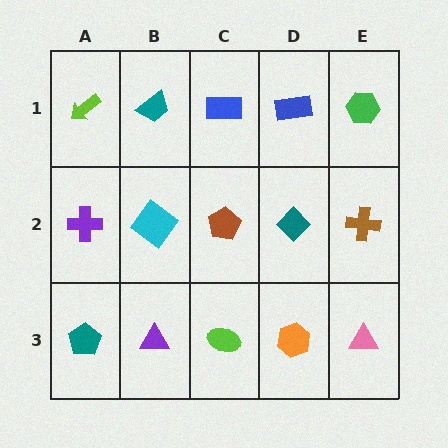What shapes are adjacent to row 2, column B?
A teal trapezoid (row 1, column B), a purple triangle (row 3, column B), a purple cross (row 2, column A), a brown pentagon (row 2, column C).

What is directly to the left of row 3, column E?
An orange hexagon.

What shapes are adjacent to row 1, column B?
A cyan diamond (row 2, column B), a lime arrow (row 1, column A), a blue rectangle (row 1, column C).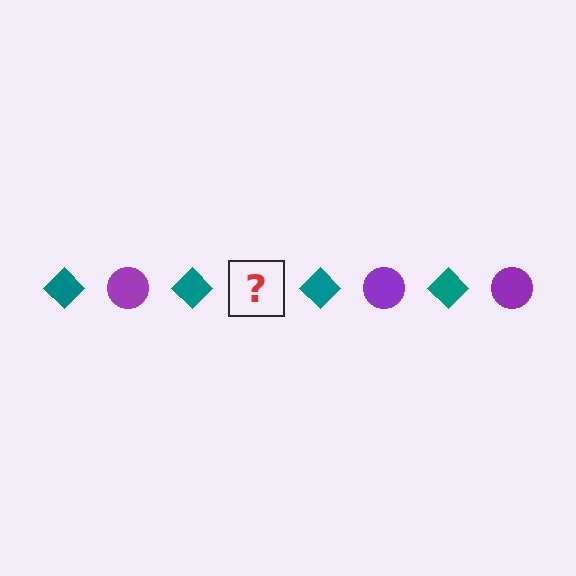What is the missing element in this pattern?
The missing element is a purple circle.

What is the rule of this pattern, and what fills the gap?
The rule is that the pattern alternates between teal diamond and purple circle. The gap should be filled with a purple circle.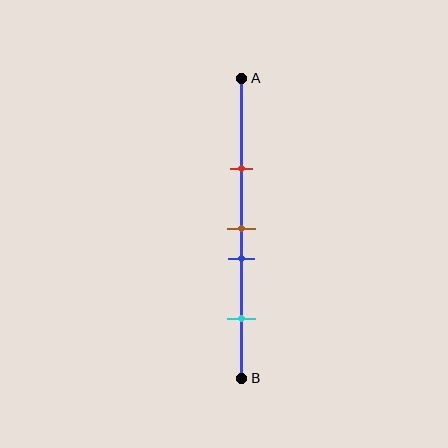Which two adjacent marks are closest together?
The brown and blue marks are the closest adjacent pair.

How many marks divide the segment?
There are 4 marks dividing the segment.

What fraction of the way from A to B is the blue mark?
The blue mark is approximately 60% (0.6) of the way from A to B.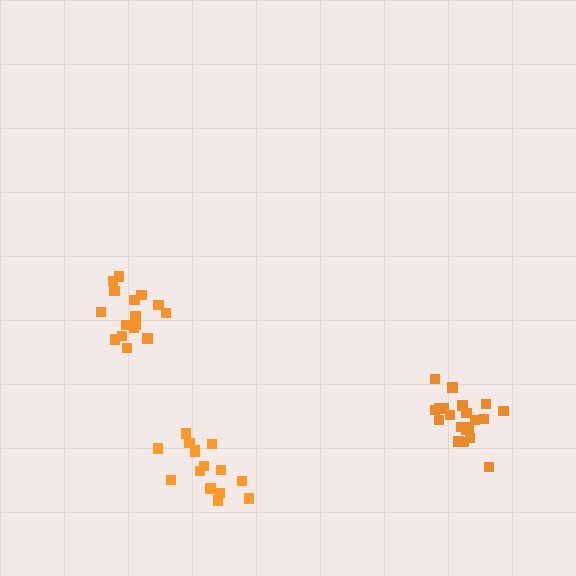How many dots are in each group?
Group 1: 16 dots, Group 2: 21 dots, Group 3: 15 dots (52 total).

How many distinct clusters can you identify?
There are 3 distinct clusters.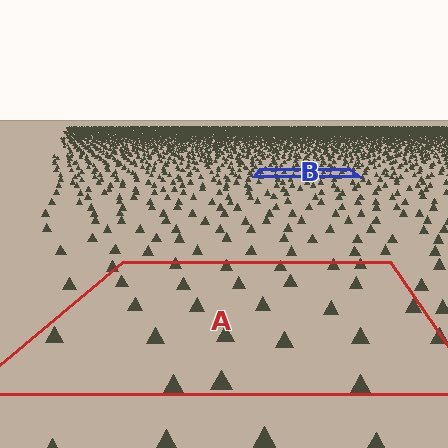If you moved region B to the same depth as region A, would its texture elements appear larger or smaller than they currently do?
They would appear larger. At a closer depth, the same texture elements are projected at a bigger on-screen size.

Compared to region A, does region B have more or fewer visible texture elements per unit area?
Region B has more texture elements per unit area — they are packed more densely because it is farther away.